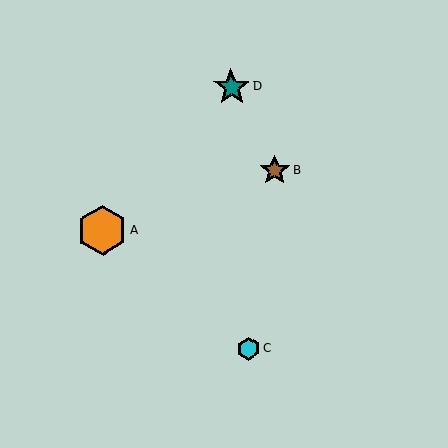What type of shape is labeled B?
Shape B is a brown star.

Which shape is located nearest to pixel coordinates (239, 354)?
The cyan hexagon (labeled C) at (248, 348) is nearest to that location.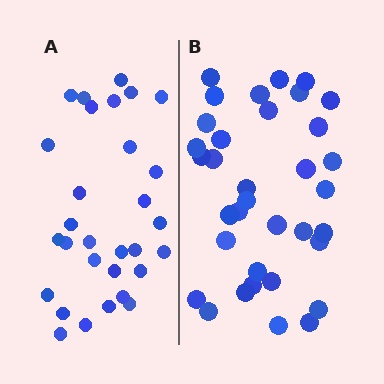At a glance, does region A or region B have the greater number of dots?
Region B (the right region) has more dots.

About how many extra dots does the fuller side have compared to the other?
Region B has about 5 more dots than region A.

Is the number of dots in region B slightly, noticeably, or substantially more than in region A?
Region B has only slightly more — the two regions are fairly close. The ratio is roughly 1.2 to 1.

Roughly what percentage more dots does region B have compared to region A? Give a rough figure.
About 15% more.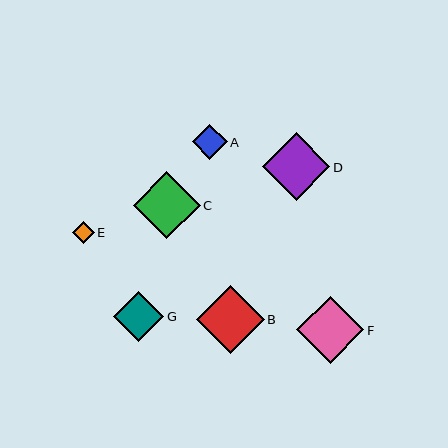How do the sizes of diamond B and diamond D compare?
Diamond B and diamond D are approximately the same size.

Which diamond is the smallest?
Diamond E is the smallest with a size of approximately 22 pixels.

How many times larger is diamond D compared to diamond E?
Diamond D is approximately 3.0 times the size of diamond E.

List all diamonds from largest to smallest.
From largest to smallest: B, D, C, F, G, A, E.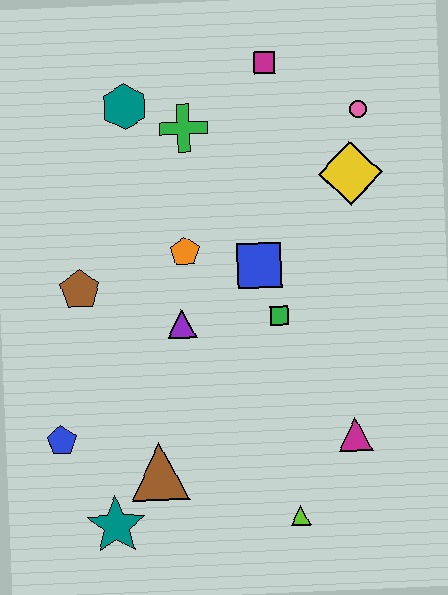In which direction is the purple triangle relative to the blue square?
The purple triangle is to the left of the blue square.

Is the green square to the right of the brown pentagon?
Yes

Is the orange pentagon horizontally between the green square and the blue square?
No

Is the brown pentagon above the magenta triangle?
Yes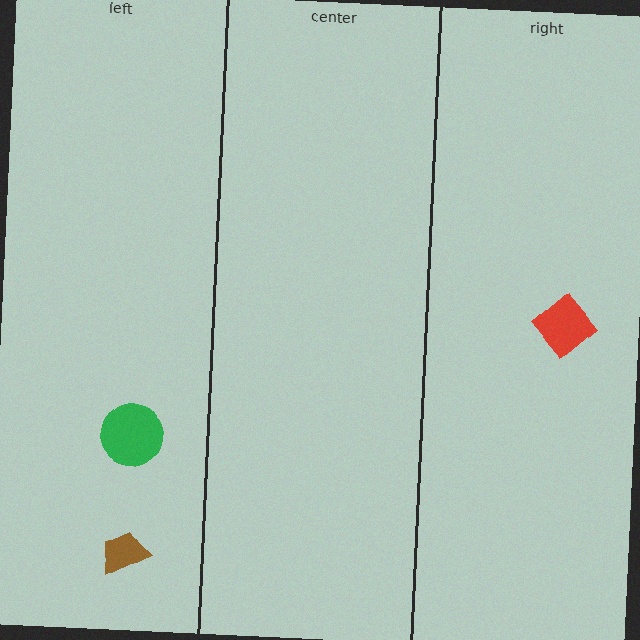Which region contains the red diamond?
The right region.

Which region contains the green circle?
The left region.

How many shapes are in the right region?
1.